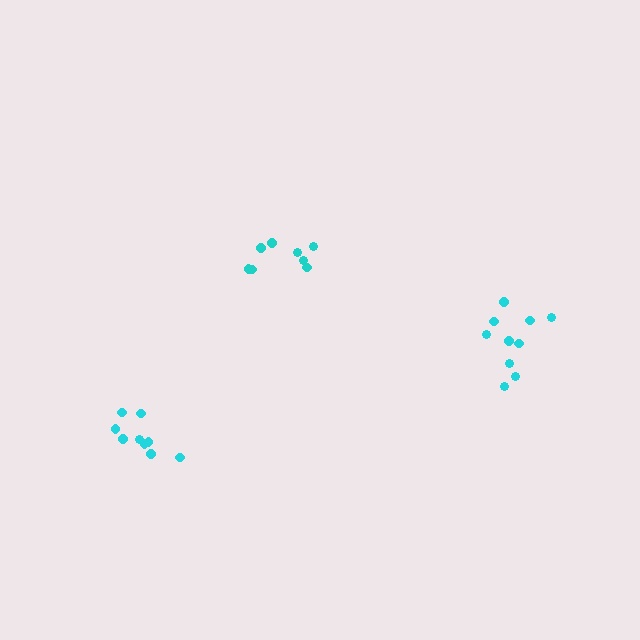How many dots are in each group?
Group 1: 9 dots, Group 2: 8 dots, Group 3: 10 dots (27 total).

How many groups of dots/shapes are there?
There are 3 groups.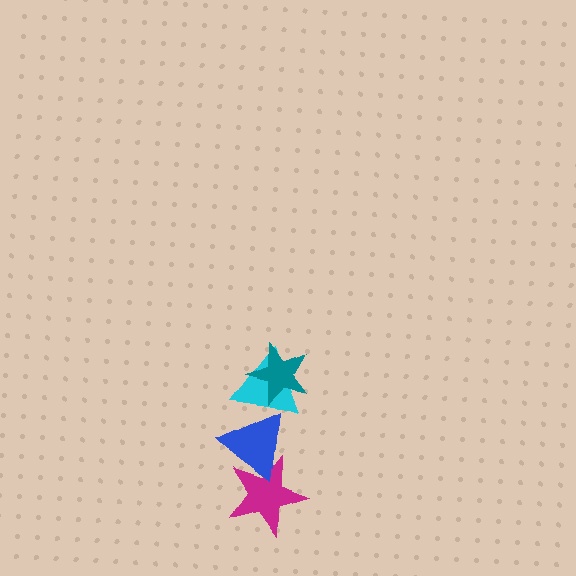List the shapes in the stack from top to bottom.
From top to bottom: the teal star, the cyan triangle, the blue triangle, the magenta star.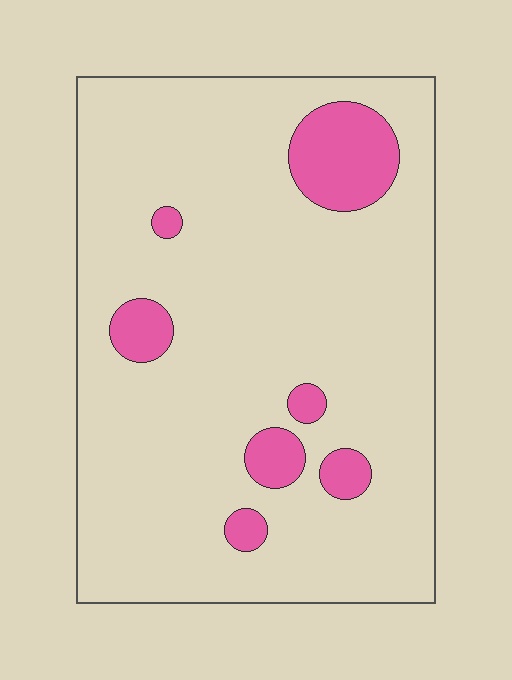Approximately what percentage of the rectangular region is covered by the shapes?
Approximately 10%.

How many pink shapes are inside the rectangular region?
7.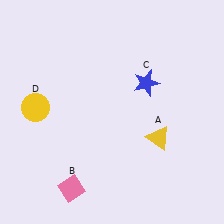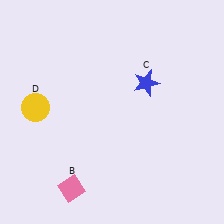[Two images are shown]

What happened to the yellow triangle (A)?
The yellow triangle (A) was removed in Image 2. It was in the bottom-right area of Image 1.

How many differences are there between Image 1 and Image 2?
There is 1 difference between the two images.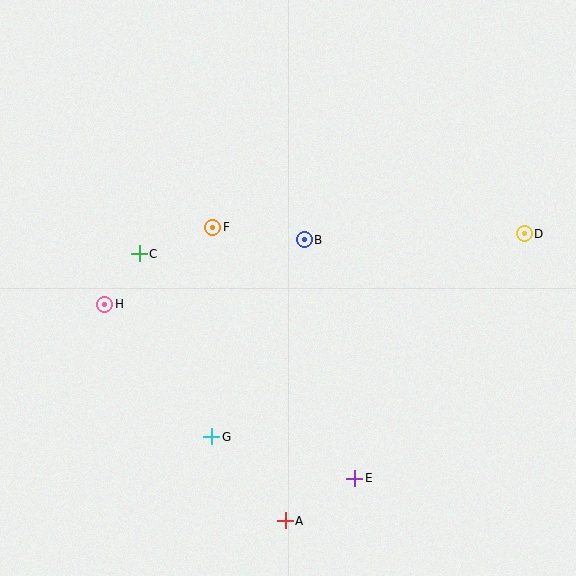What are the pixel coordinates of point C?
Point C is at (139, 254).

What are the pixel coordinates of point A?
Point A is at (285, 521).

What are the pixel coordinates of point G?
Point G is at (212, 437).